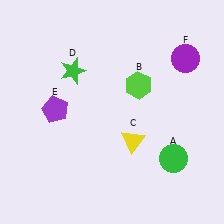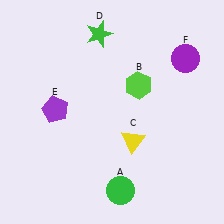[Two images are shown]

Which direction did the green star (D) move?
The green star (D) moved up.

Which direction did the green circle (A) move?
The green circle (A) moved left.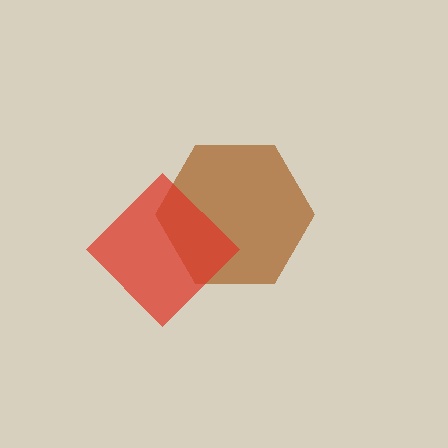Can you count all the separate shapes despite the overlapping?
Yes, there are 2 separate shapes.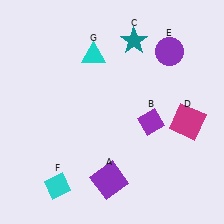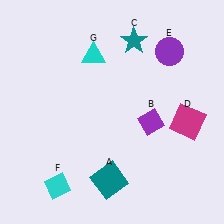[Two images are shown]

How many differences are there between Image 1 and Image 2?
There is 1 difference between the two images.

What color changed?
The square (A) changed from purple in Image 1 to teal in Image 2.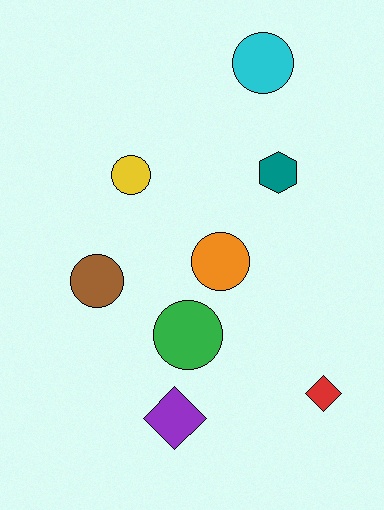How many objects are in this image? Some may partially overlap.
There are 8 objects.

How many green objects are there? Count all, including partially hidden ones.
There is 1 green object.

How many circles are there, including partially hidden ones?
There are 5 circles.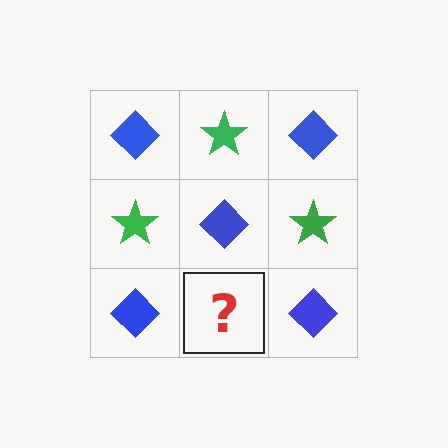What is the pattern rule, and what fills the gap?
The rule is that it alternates blue diamond and green star in a checkerboard pattern. The gap should be filled with a green star.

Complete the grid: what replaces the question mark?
The question mark should be replaced with a green star.